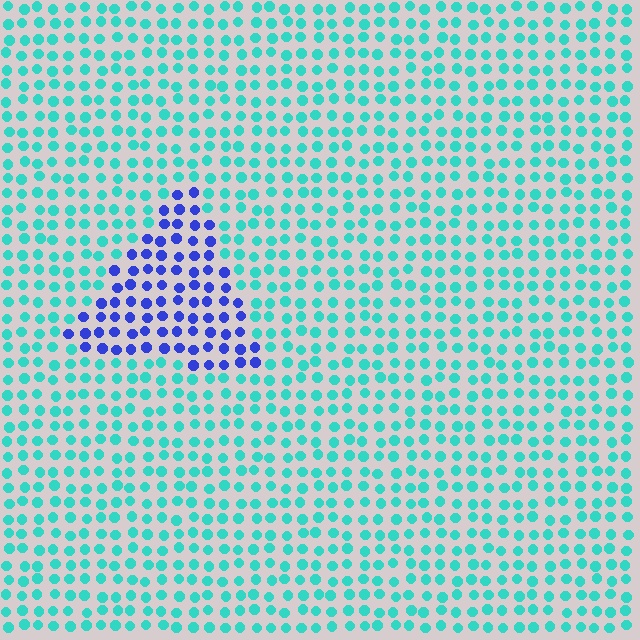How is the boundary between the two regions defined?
The boundary is defined purely by a slight shift in hue (about 63 degrees). Spacing, size, and orientation are identical on both sides.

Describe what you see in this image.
The image is filled with small cyan elements in a uniform arrangement. A triangle-shaped region is visible where the elements are tinted to a slightly different hue, forming a subtle color boundary.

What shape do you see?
I see a triangle.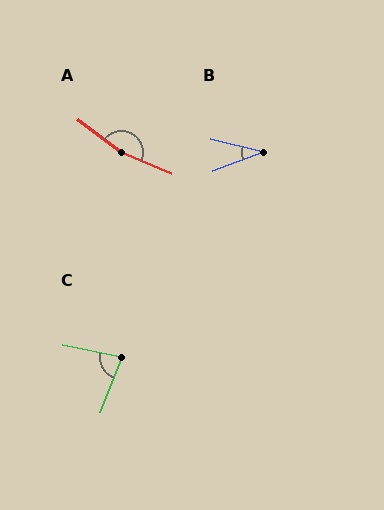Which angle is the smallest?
B, at approximately 35 degrees.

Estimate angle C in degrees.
Approximately 81 degrees.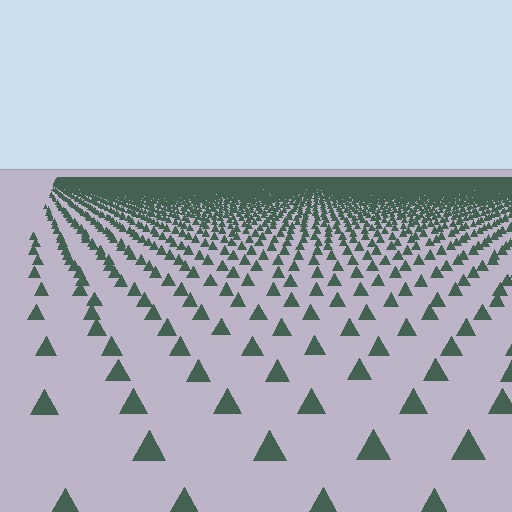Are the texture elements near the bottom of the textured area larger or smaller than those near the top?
Larger. Near the bottom, elements are closer to the viewer and appear at a bigger on-screen size.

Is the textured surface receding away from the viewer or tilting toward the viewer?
The surface is receding away from the viewer. Texture elements get smaller and denser toward the top.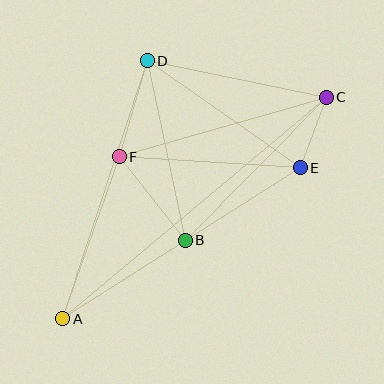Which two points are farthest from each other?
Points A and C are farthest from each other.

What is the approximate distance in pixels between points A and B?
The distance between A and B is approximately 145 pixels.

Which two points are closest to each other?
Points C and E are closest to each other.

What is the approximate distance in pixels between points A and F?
The distance between A and F is approximately 171 pixels.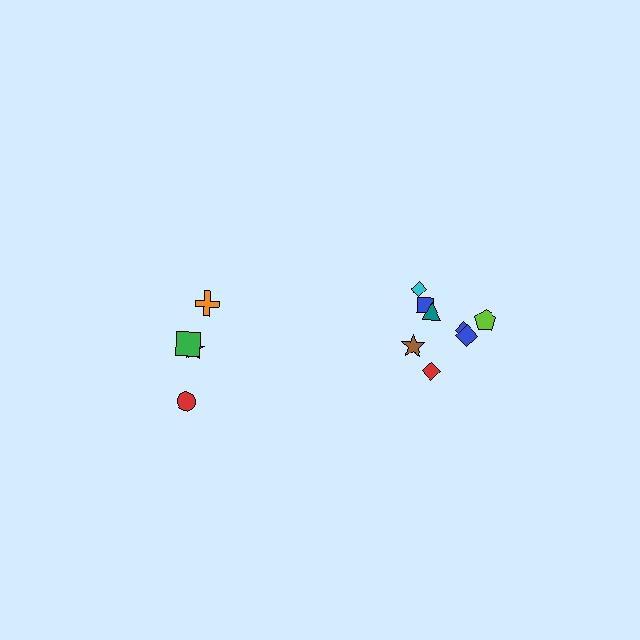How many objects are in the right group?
There are 8 objects.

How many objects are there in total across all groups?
There are 12 objects.